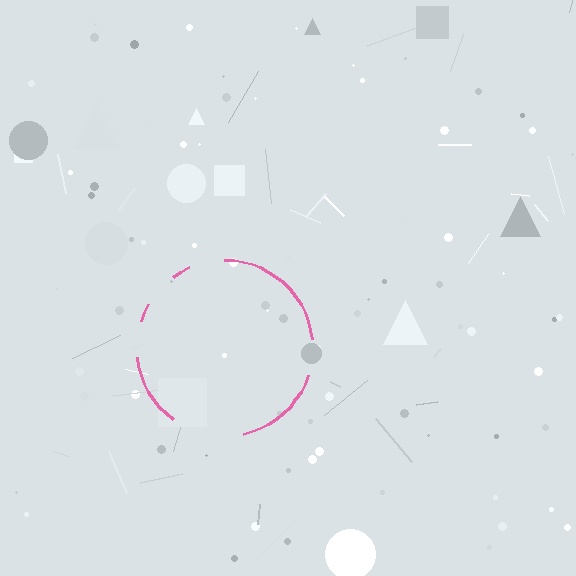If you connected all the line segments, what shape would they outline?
They would outline a circle.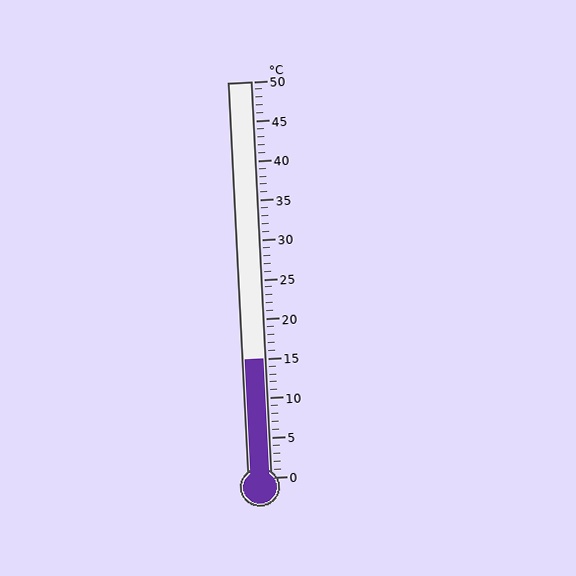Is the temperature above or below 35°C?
The temperature is below 35°C.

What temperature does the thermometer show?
The thermometer shows approximately 15°C.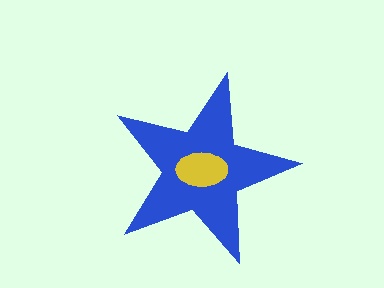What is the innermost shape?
The yellow ellipse.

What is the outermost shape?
The blue star.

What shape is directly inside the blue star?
The yellow ellipse.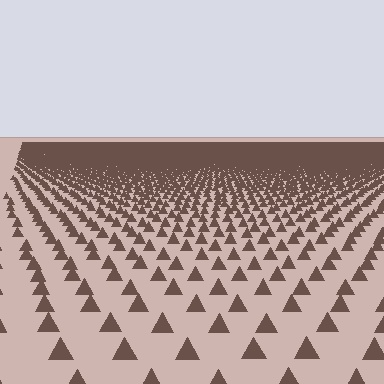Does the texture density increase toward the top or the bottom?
Density increases toward the top.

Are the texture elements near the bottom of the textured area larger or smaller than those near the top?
Larger. Near the bottom, elements are closer to the viewer and appear at a bigger on-screen size.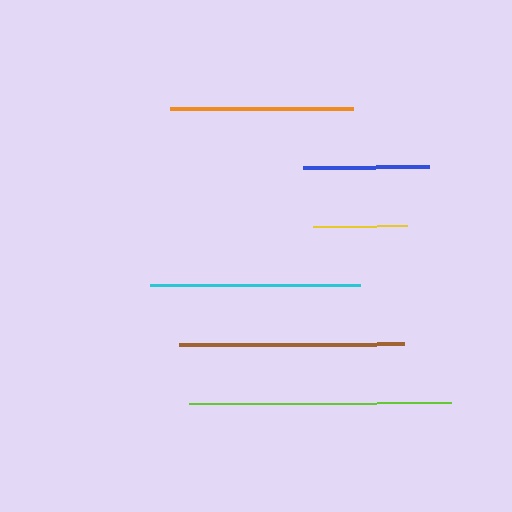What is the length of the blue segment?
The blue segment is approximately 126 pixels long.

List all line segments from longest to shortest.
From longest to shortest: lime, brown, cyan, orange, blue, yellow.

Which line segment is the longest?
The lime line is the longest at approximately 262 pixels.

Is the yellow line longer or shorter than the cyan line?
The cyan line is longer than the yellow line.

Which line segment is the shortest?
The yellow line is the shortest at approximately 93 pixels.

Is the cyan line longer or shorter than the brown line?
The brown line is longer than the cyan line.